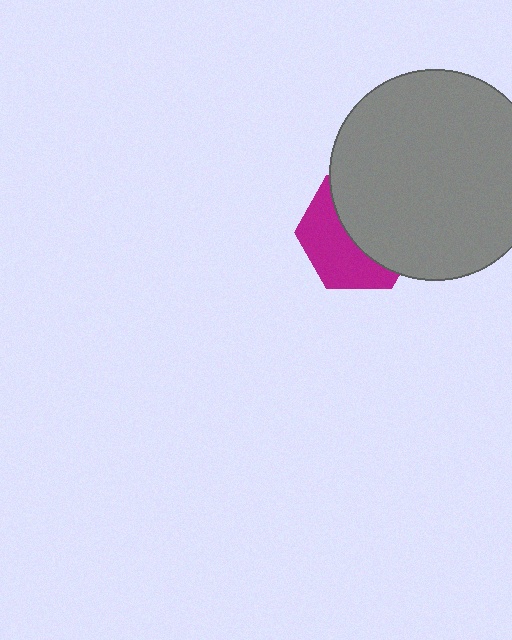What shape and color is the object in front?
The object in front is a gray circle.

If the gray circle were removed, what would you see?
You would see the complete magenta hexagon.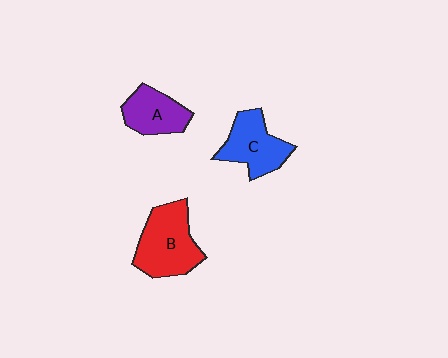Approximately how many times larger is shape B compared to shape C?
Approximately 1.2 times.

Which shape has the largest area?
Shape B (red).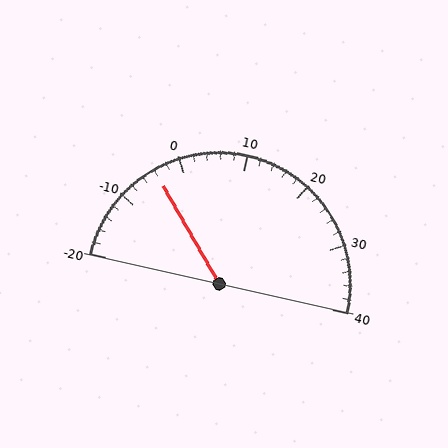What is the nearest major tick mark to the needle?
The nearest major tick mark is 0.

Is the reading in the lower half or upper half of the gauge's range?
The reading is in the lower half of the range (-20 to 40).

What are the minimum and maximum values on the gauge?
The gauge ranges from -20 to 40.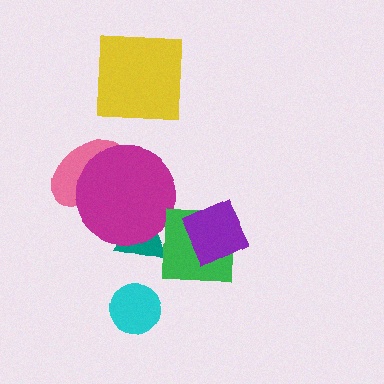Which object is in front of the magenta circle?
The green square is in front of the magenta circle.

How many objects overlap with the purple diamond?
1 object overlaps with the purple diamond.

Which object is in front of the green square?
The purple diamond is in front of the green square.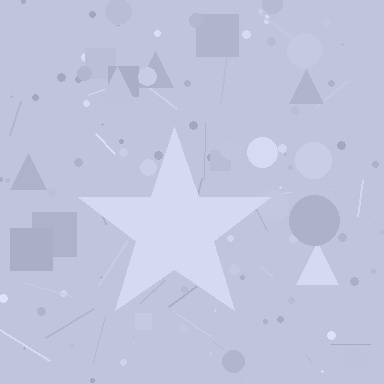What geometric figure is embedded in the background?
A star is embedded in the background.